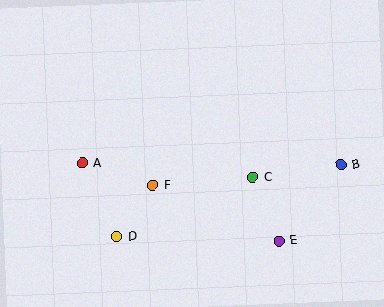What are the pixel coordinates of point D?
Point D is at (117, 237).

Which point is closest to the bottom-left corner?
Point D is closest to the bottom-left corner.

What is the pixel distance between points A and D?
The distance between A and D is 81 pixels.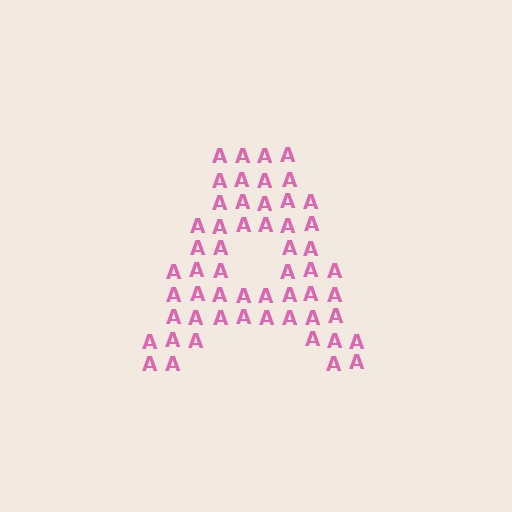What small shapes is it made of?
It is made of small letter A's.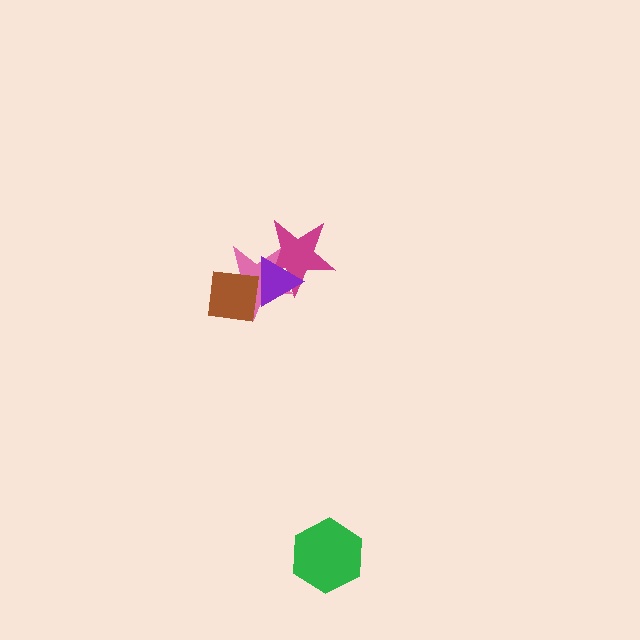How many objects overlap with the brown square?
2 objects overlap with the brown square.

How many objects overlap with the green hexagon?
0 objects overlap with the green hexagon.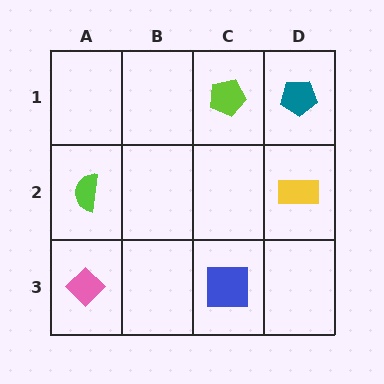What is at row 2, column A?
A lime semicircle.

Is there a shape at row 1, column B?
No, that cell is empty.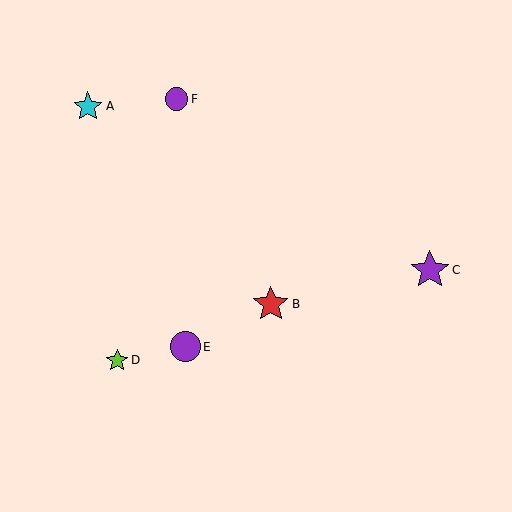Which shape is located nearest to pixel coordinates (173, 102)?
The purple circle (labeled F) at (176, 99) is nearest to that location.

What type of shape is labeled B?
Shape B is a red star.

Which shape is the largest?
The purple star (labeled C) is the largest.